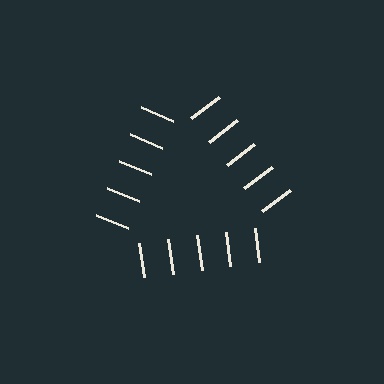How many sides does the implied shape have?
3 sides — the line-ends trace a triangle.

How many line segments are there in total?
15 — 5 along each of the 3 edges.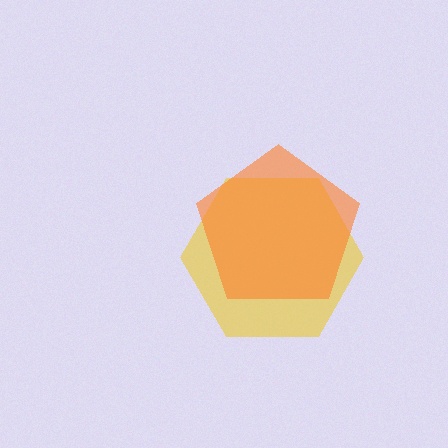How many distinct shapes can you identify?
There are 2 distinct shapes: a yellow hexagon, an orange pentagon.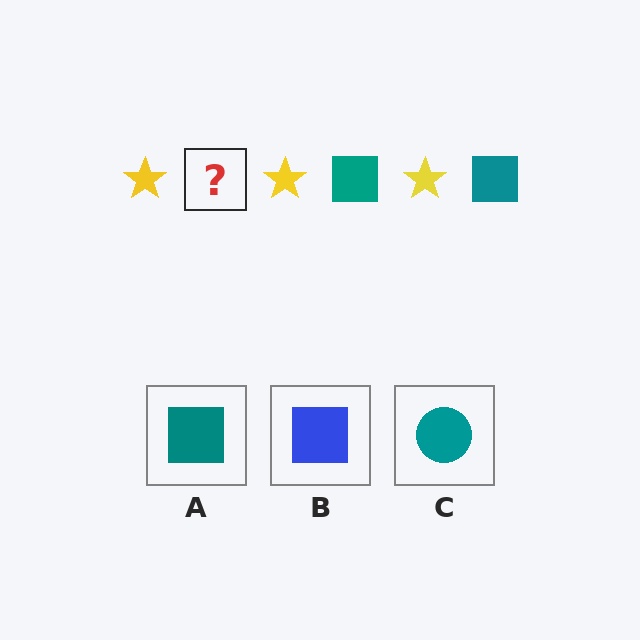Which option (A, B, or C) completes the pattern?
A.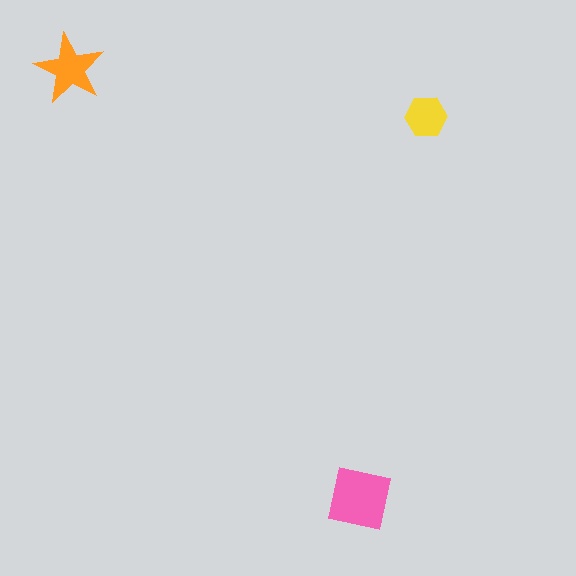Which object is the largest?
The pink square.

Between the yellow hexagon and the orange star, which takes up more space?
The orange star.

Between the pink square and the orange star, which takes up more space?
The pink square.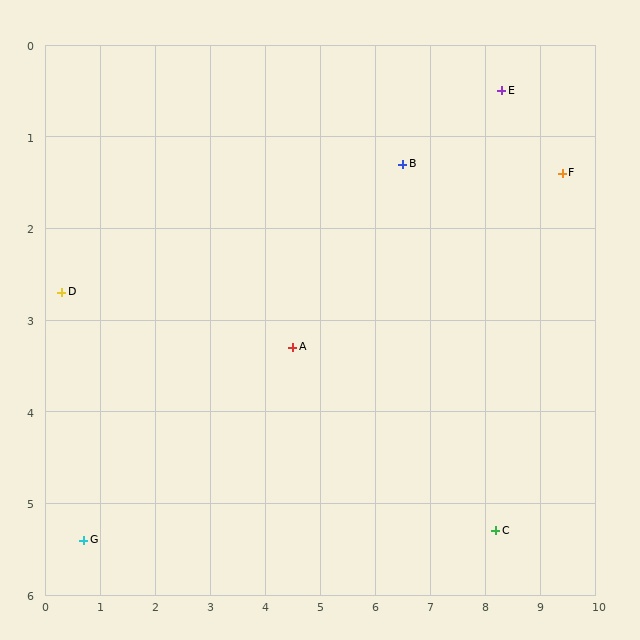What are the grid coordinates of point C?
Point C is at approximately (8.2, 5.3).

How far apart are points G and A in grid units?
Points G and A are about 4.3 grid units apart.